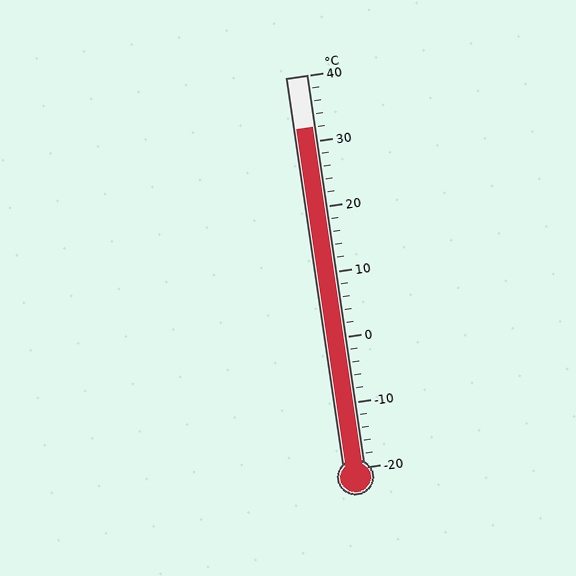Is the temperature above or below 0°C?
The temperature is above 0°C.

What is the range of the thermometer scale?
The thermometer scale ranges from -20°C to 40°C.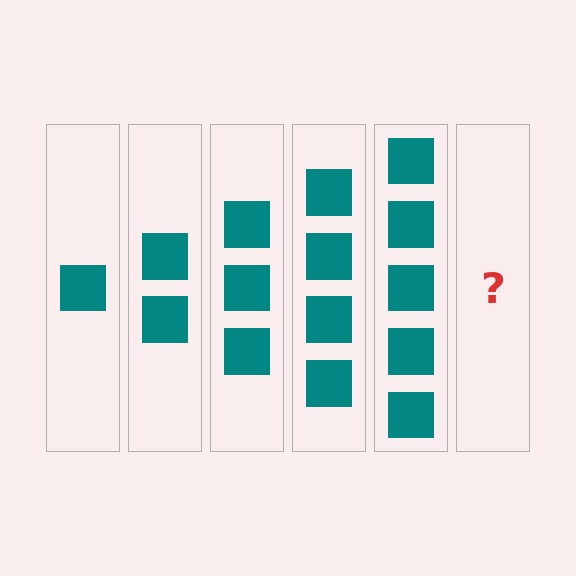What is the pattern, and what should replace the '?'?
The pattern is that each step adds one more square. The '?' should be 6 squares.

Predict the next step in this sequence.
The next step is 6 squares.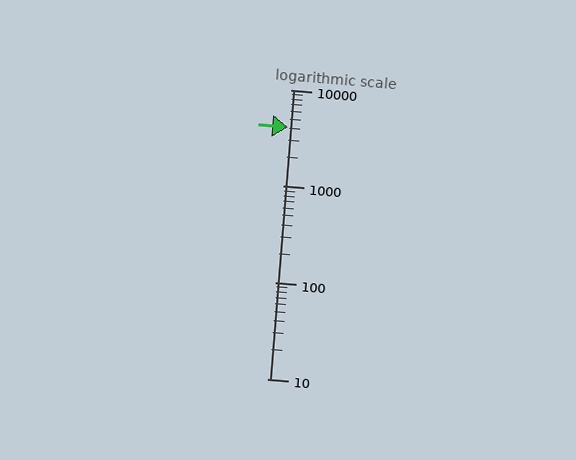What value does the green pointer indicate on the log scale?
The pointer indicates approximately 4100.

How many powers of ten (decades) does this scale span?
The scale spans 3 decades, from 10 to 10000.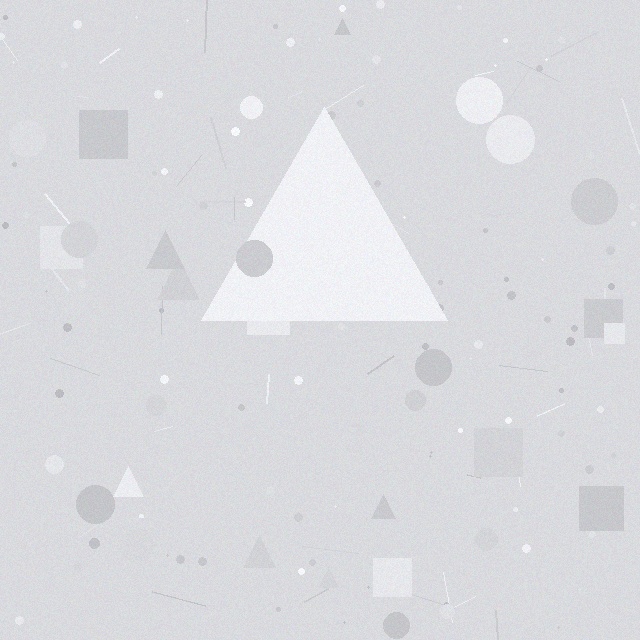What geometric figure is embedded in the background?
A triangle is embedded in the background.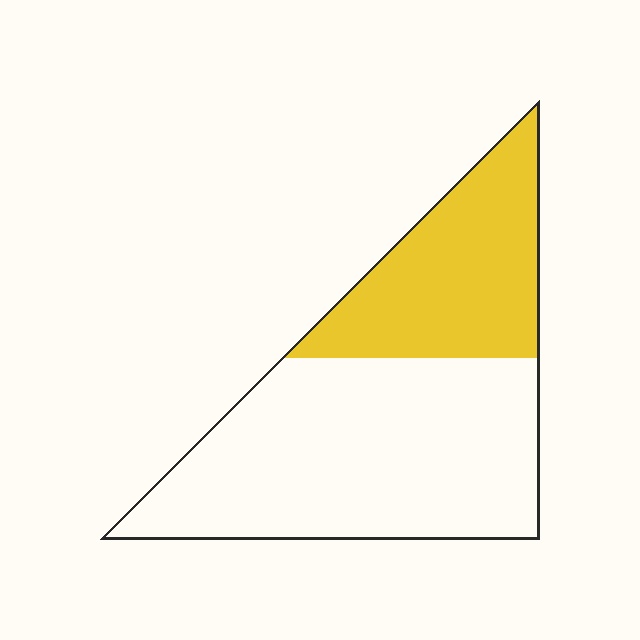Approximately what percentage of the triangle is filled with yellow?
Approximately 35%.